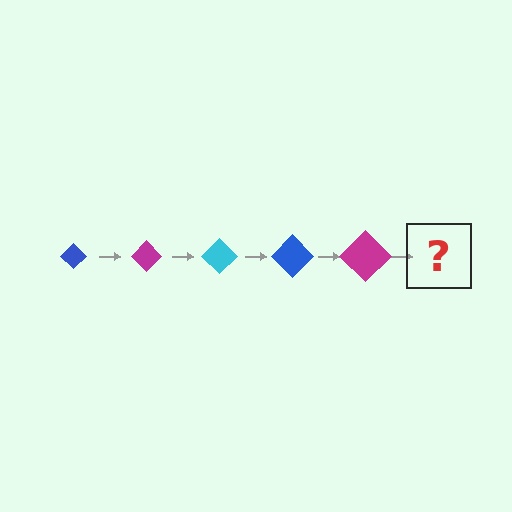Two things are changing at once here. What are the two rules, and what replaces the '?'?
The two rules are that the diamond grows larger each step and the color cycles through blue, magenta, and cyan. The '?' should be a cyan diamond, larger than the previous one.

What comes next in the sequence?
The next element should be a cyan diamond, larger than the previous one.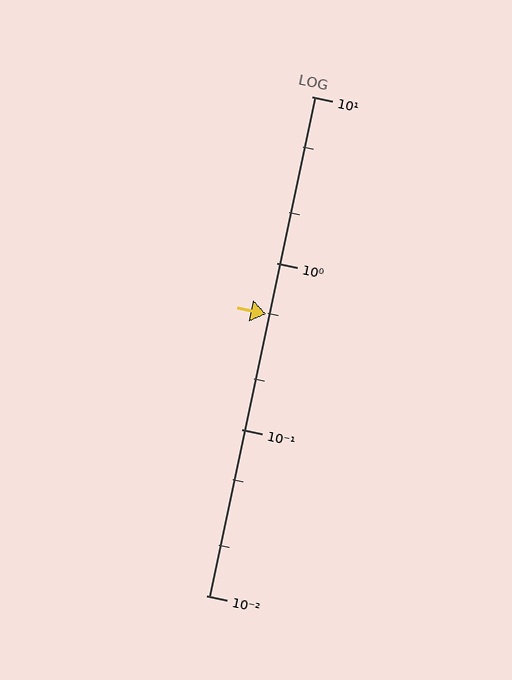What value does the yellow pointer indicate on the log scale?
The pointer indicates approximately 0.49.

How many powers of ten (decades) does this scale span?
The scale spans 3 decades, from 0.01 to 10.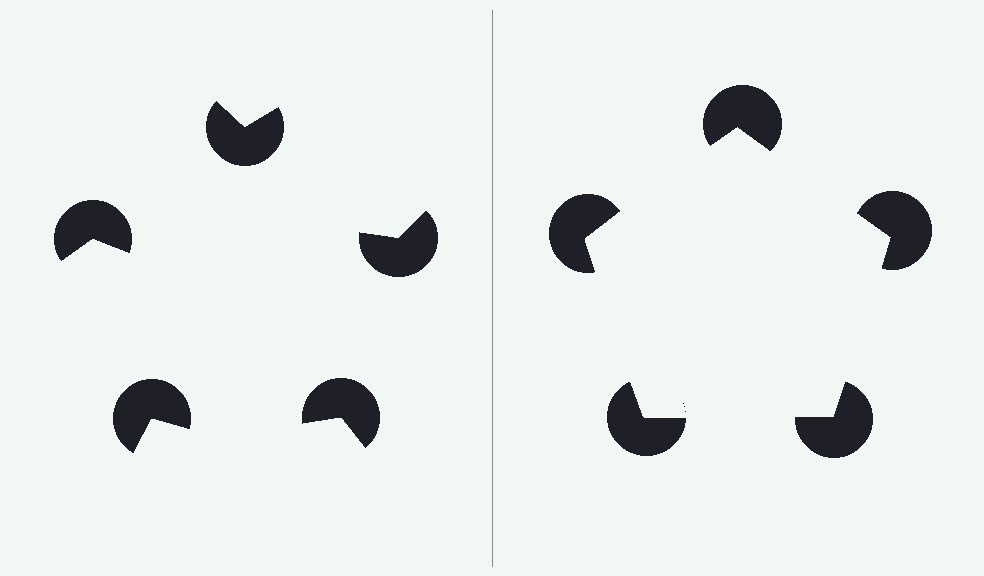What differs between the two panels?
The pac-man discs are positioned identically on both sides; only the wedge orientations differ. On the right they align to a pentagon; on the left they are misaligned.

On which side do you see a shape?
An illusory pentagon appears on the right side. On the left side the wedge cuts are rotated, so no coherent shape forms.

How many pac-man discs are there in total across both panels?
10 — 5 on each side.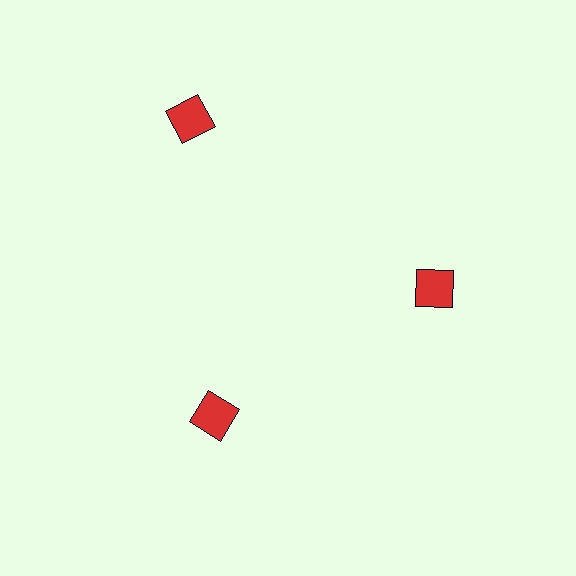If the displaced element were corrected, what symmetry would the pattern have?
It would have 3-fold rotational symmetry — the pattern would map onto itself every 120 degrees.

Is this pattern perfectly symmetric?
No. The 3 red squares are arranged in a ring, but one element near the 11 o'clock position is pushed outward from the center, breaking the 3-fold rotational symmetry.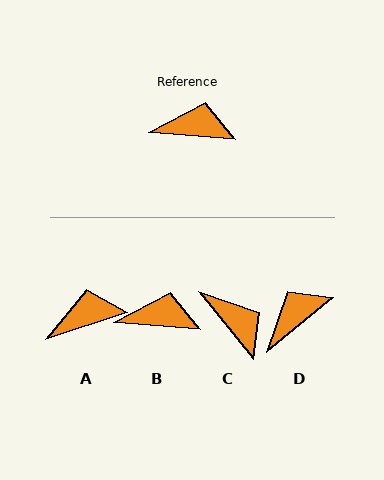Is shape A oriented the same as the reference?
No, it is off by about 23 degrees.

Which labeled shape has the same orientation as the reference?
B.